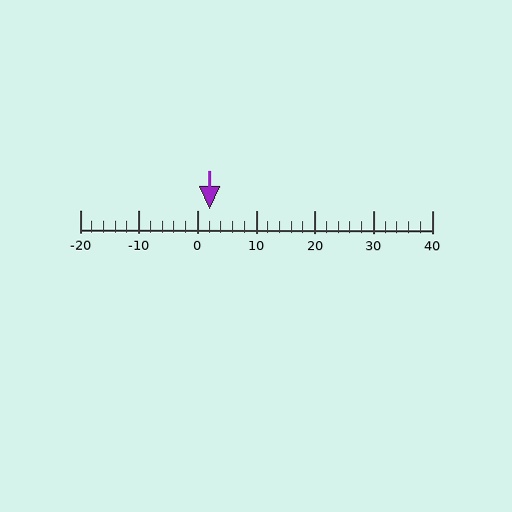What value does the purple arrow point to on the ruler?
The purple arrow points to approximately 2.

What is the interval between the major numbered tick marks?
The major tick marks are spaced 10 units apart.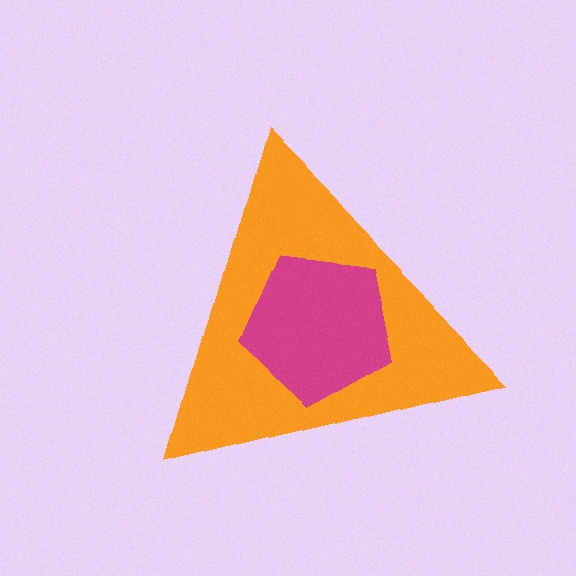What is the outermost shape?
The orange triangle.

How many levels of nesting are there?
2.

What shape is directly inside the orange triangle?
The magenta pentagon.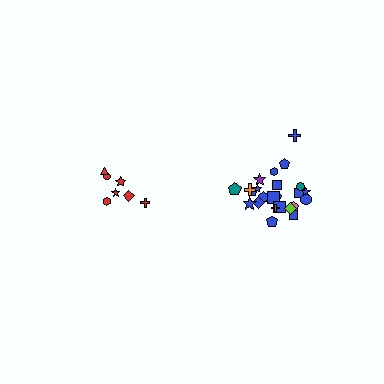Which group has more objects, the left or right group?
The right group.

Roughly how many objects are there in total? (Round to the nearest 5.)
Roughly 30 objects in total.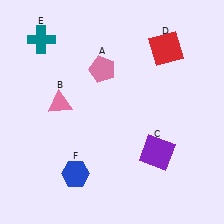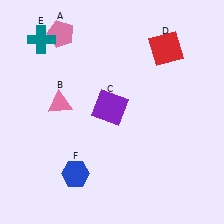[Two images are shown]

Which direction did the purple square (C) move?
The purple square (C) moved left.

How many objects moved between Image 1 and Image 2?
2 objects moved between the two images.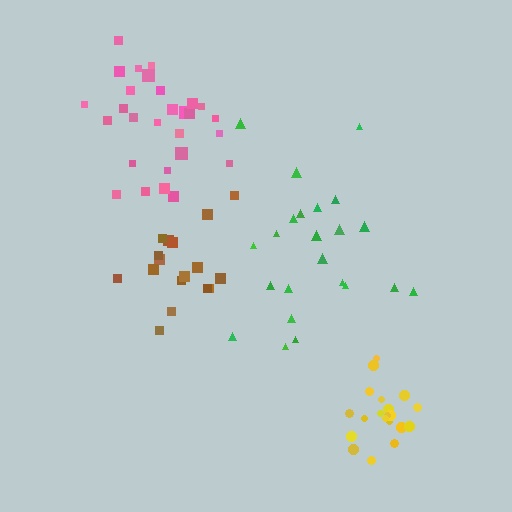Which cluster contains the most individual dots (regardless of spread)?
Pink (28).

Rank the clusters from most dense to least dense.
yellow, brown, pink, green.